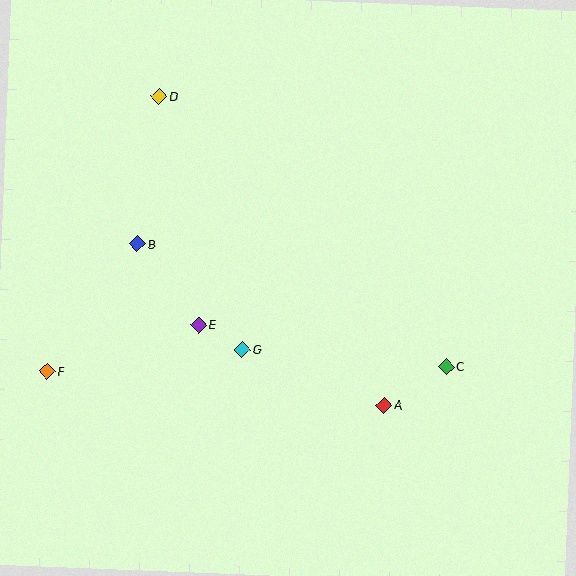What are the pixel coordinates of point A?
Point A is at (384, 405).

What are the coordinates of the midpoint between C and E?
The midpoint between C and E is at (322, 346).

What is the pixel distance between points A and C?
The distance between A and C is 73 pixels.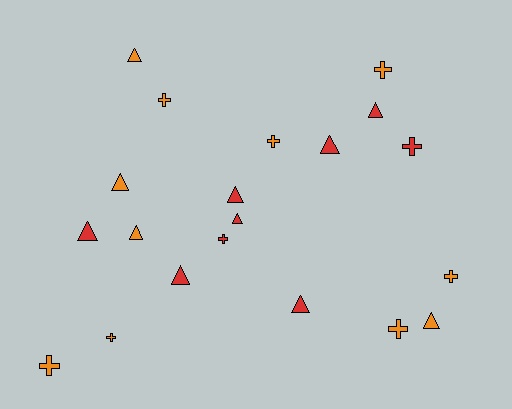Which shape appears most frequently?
Triangle, with 11 objects.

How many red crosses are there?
There are 2 red crosses.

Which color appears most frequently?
Orange, with 11 objects.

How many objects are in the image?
There are 20 objects.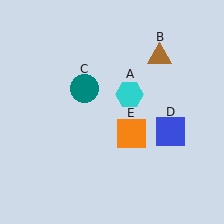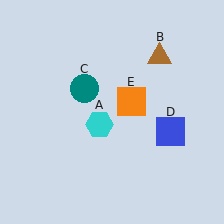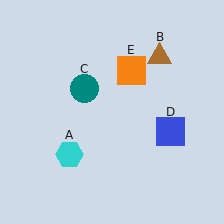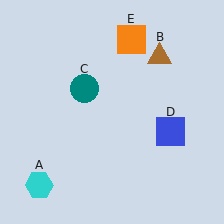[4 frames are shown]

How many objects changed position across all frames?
2 objects changed position: cyan hexagon (object A), orange square (object E).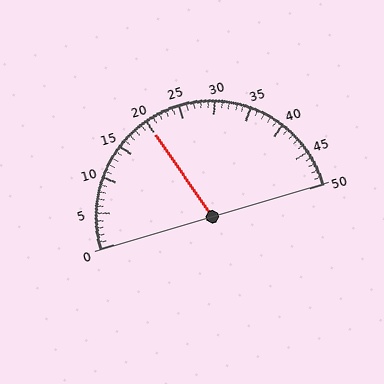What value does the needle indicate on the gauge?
The needle indicates approximately 20.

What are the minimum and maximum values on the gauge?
The gauge ranges from 0 to 50.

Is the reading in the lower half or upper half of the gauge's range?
The reading is in the lower half of the range (0 to 50).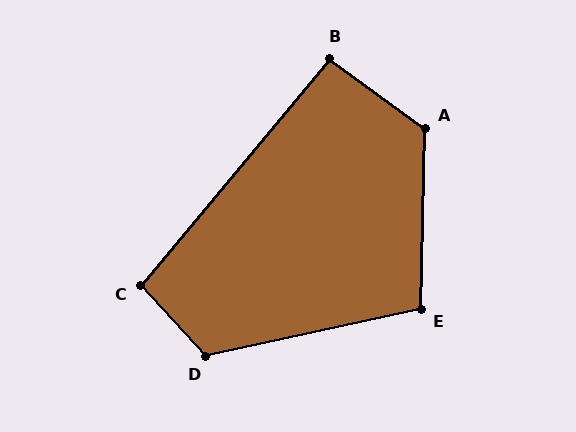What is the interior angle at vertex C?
Approximately 98 degrees (obtuse).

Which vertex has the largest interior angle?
A, at approximately 125 degrees.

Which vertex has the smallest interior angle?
B, at approximately 94 degrees.